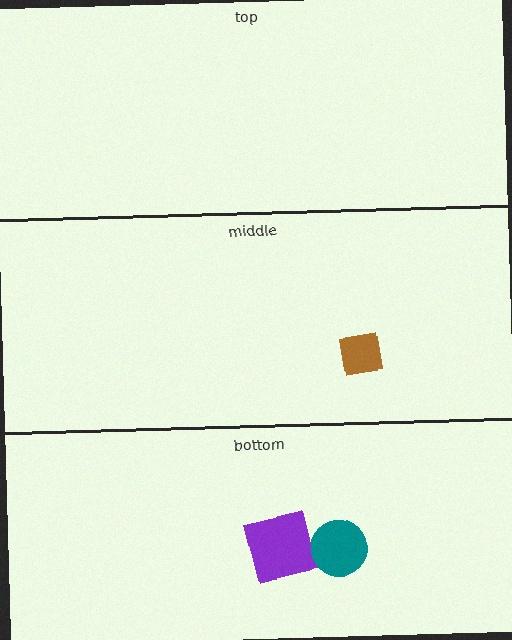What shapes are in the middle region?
The brown square.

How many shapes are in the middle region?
1.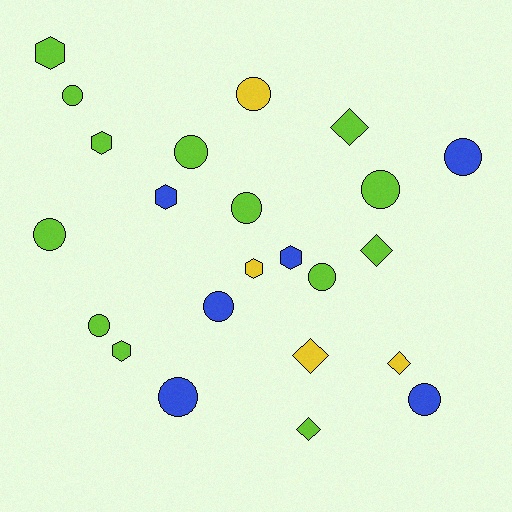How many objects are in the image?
There are 23 objects.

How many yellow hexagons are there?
There is 1 yellow hexagon.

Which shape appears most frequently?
Circle, with 12 objects.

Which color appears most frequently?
Lime, with 13 objects.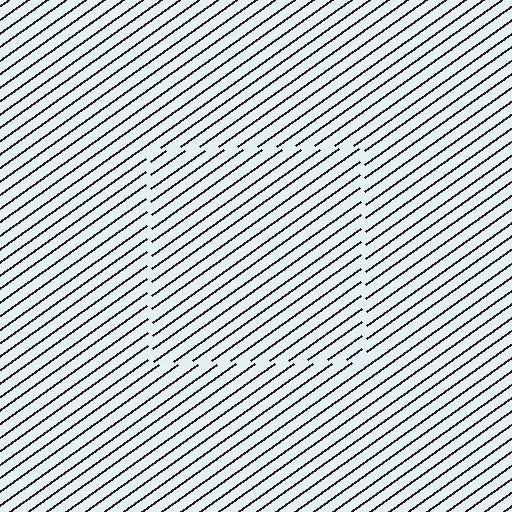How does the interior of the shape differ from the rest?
The interior of the shape contains the same grating, shifted by half a period — the contour is defined by the phase discontinuity where line-ends from the inner and outer gratings abut.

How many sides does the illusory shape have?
4 sides — the line-ends trace a square.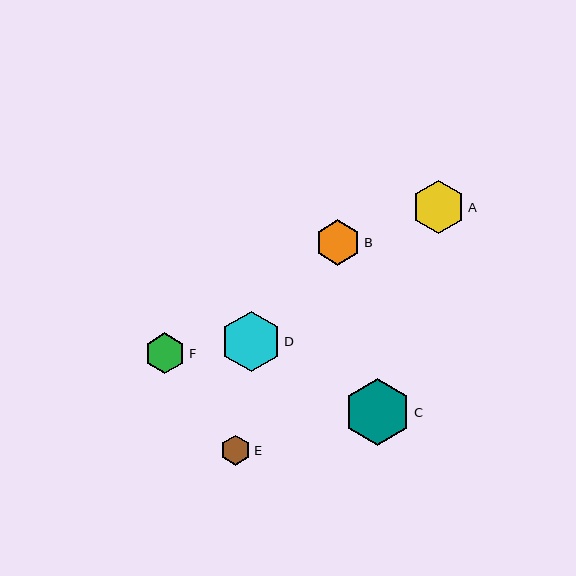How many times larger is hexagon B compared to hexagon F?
Hexagon B is approximately 1.1 times the size of hexagon F.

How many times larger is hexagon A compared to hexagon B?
Hexagon A is approximately 1.2 times the size of hexagon B.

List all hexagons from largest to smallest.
From largest to smallest: C, D, A, B, F, E.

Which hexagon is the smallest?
Hexagon E is the smallest with a size of approximately 30 pixels.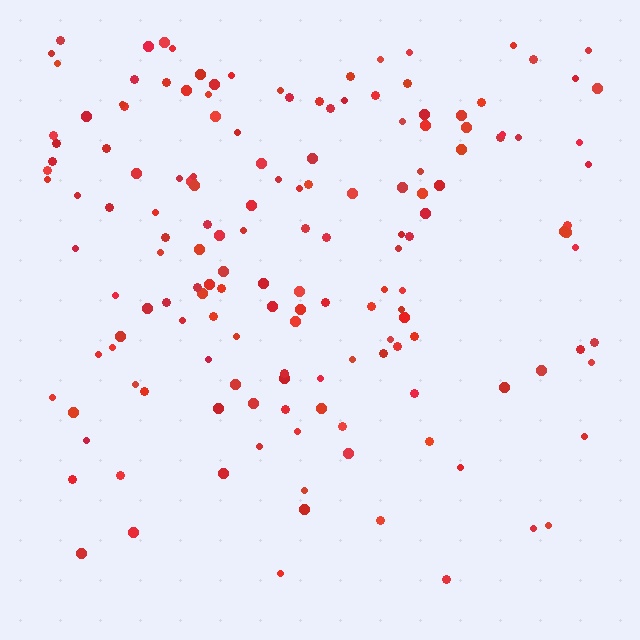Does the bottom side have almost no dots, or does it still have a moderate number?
Still a moderate number, just noticeably fewer than the top.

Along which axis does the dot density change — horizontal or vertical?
Vertical.